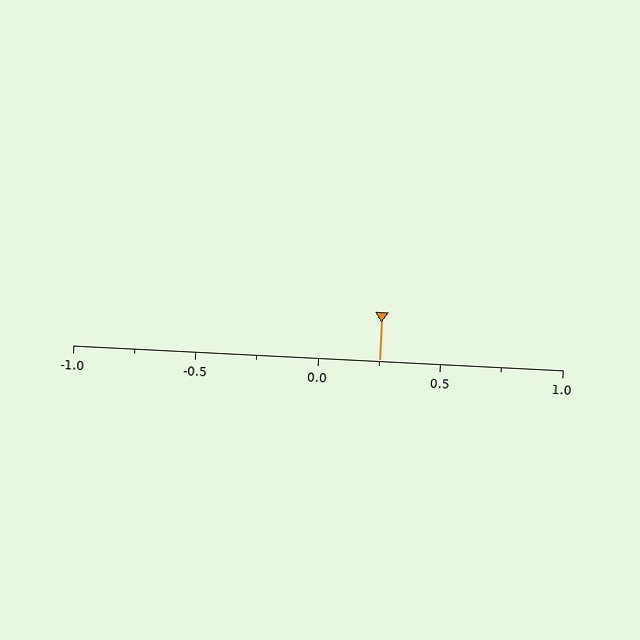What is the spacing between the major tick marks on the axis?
The major ticks are spaced 0.5 apart.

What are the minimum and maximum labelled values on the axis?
The axis runs from -1.0 to 1.0.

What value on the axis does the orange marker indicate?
The marker indicates approximately 0.25.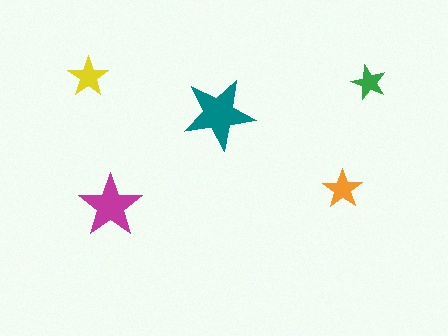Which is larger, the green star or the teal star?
The teal one.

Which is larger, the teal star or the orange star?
The teal one.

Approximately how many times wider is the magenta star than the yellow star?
About 1.5 times wider.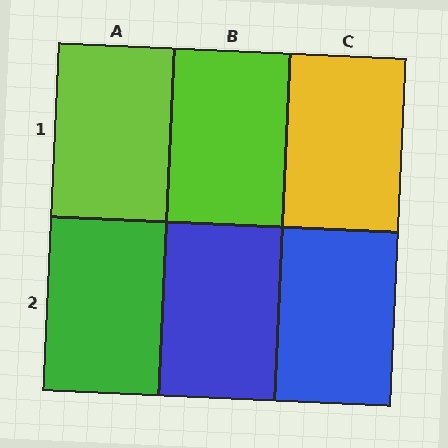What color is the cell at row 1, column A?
Lime.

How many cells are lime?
2 cells are lime.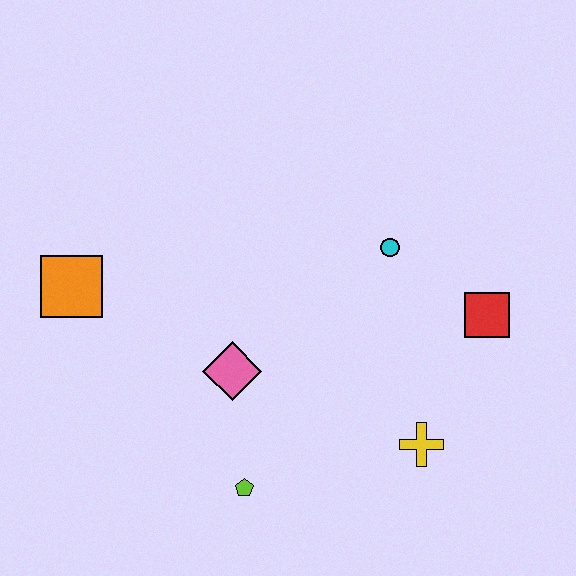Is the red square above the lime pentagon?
Yes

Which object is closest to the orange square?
The pink diamond is closest to the orange square.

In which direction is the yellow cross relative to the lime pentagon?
The yellow cross is to the right of the lime pentagon.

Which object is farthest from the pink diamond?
The red square is farthest from the pink diamond.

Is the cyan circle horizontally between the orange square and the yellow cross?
Yes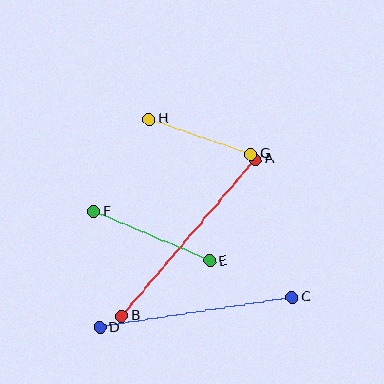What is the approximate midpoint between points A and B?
The midpoint is at approximately (189, 238) pixels.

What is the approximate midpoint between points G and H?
The midpoint is at approximately (200, 137) pixels.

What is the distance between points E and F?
The distance is approximately 126 pixels.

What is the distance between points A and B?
The distance is approximately 206 pixels.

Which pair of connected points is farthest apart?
Points A and B are farthest apart.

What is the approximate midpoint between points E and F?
The midpoint is at approximately (152, 236) pixels.